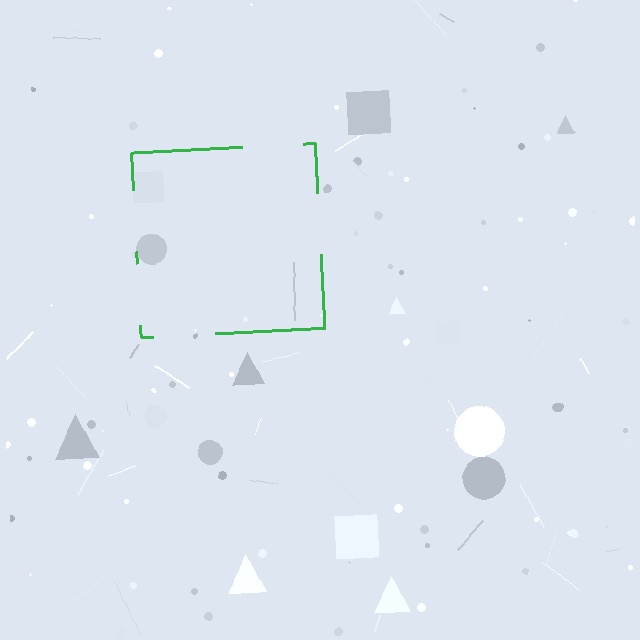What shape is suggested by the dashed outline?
The dashed outline suggests a square.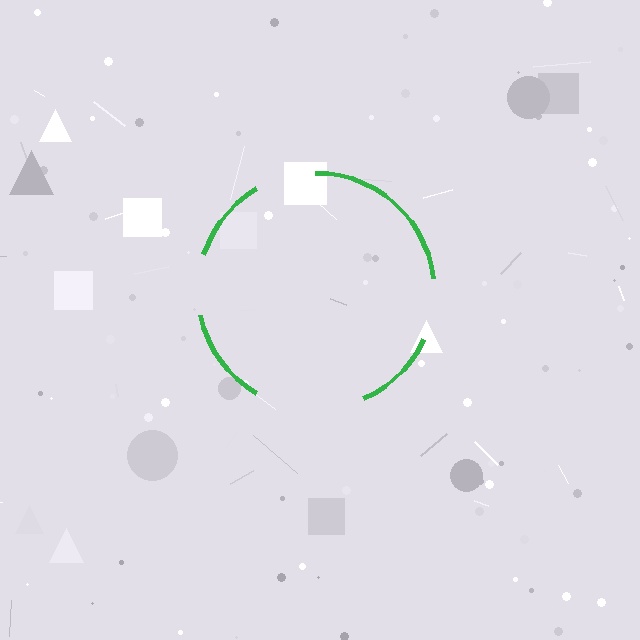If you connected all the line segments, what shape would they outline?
They would outline a circle.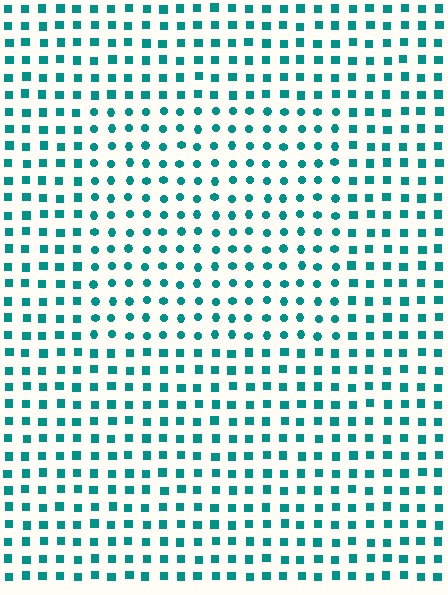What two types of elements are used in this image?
The image uses circles inside the rectangle region and squares outside it.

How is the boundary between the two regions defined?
The boundary is defined by a change in element shape: circles inside vs. squares outside. All elements share the same color and spacing.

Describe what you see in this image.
The image is filled with small teal elements arranged in a uniform grid. A rectangle-shaped region contains circles, while the surrounding area contains squares. The boundary is defined purely by the change in element shape.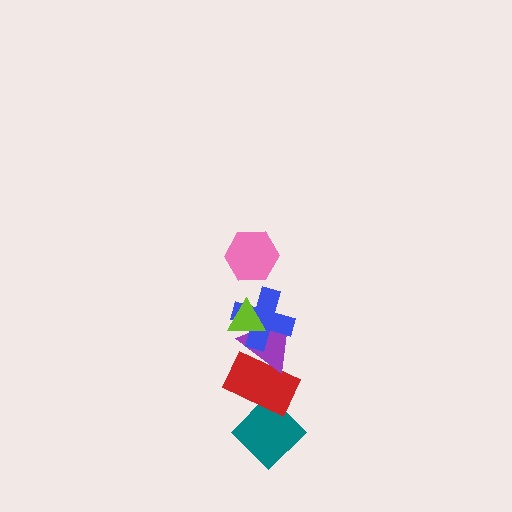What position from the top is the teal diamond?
The teal diamond is 6th from the top.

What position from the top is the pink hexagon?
The pink hexagon is 1st from the top.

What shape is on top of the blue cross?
The lime triangle is on top of the blue cross.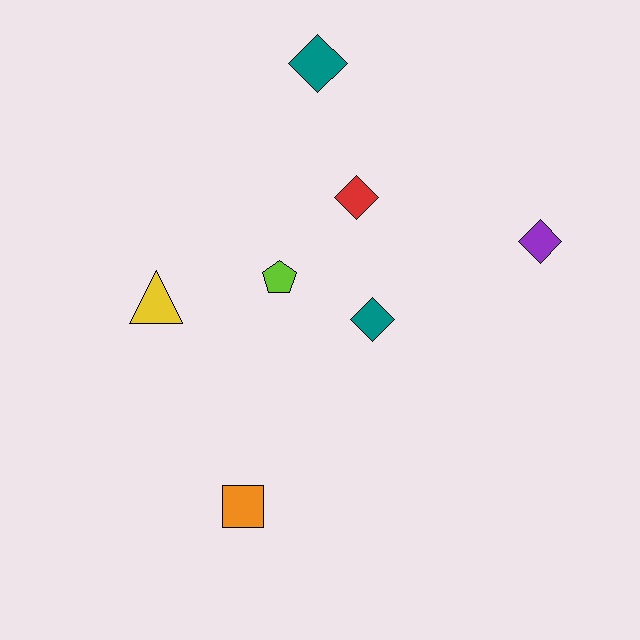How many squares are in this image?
There is 1 square.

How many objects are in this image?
There are 7 objects.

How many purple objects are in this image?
There is 1 purple object.